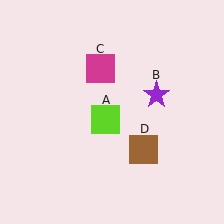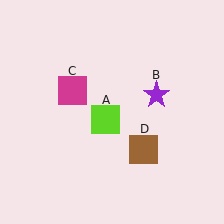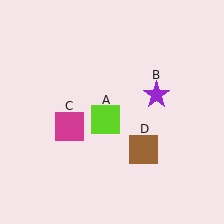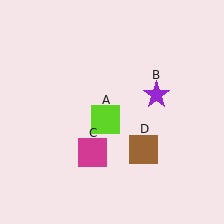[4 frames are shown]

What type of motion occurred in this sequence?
The magenta square (object C) rotated counterclockwise around the center of the scene.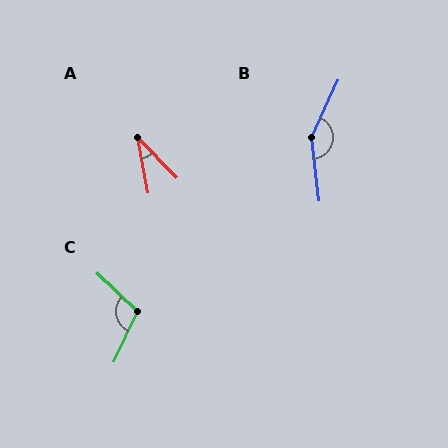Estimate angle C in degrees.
Approximately 109 degrees.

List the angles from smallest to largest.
A (33°), C (109°), B (148°).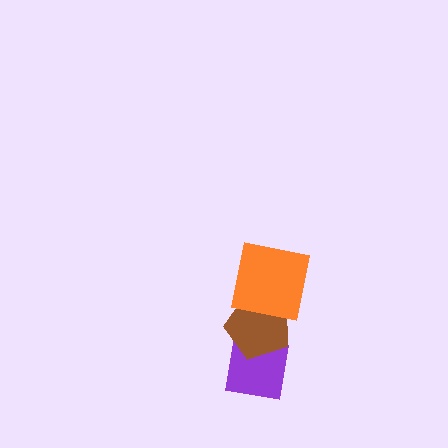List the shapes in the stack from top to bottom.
From top to bottom: the orange square, the brown pentagon, the purple square.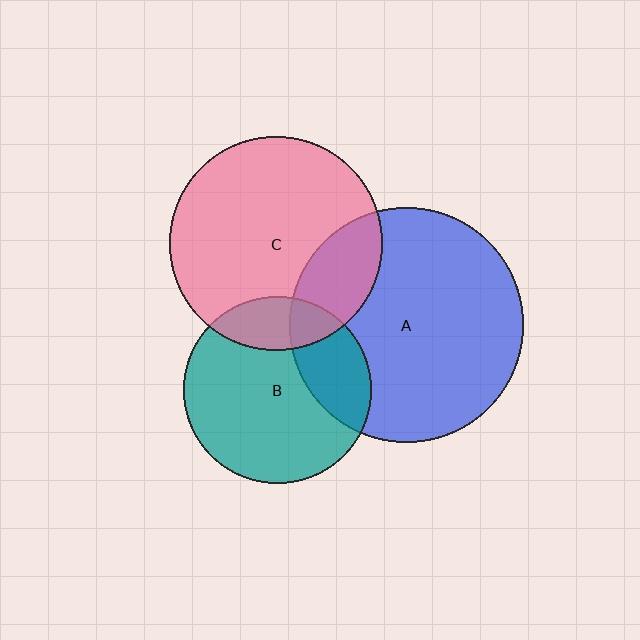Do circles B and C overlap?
Yes.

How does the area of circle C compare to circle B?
Approximately 1.3 times.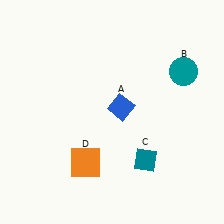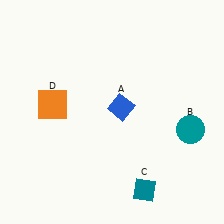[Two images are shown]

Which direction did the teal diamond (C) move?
The teal diamond (C) moved down.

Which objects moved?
The objects that moved are: the teal circle (B), the teal diamond (C), the orange square (D).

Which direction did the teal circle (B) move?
The teal circle (B) moved down.